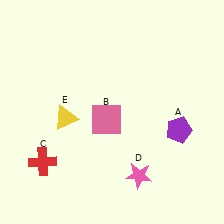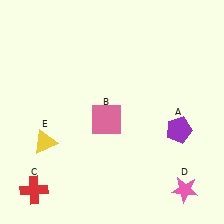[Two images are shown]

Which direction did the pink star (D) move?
The pink star (D) moved right.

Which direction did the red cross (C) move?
The red cross (C) moved down.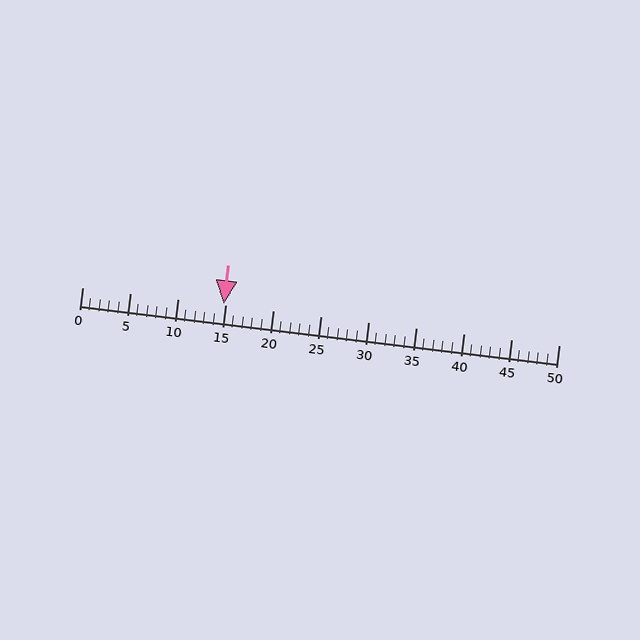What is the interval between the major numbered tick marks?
The major tick marks are spaced 5 units apart.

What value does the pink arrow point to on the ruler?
The pink arrow points to approximately 15.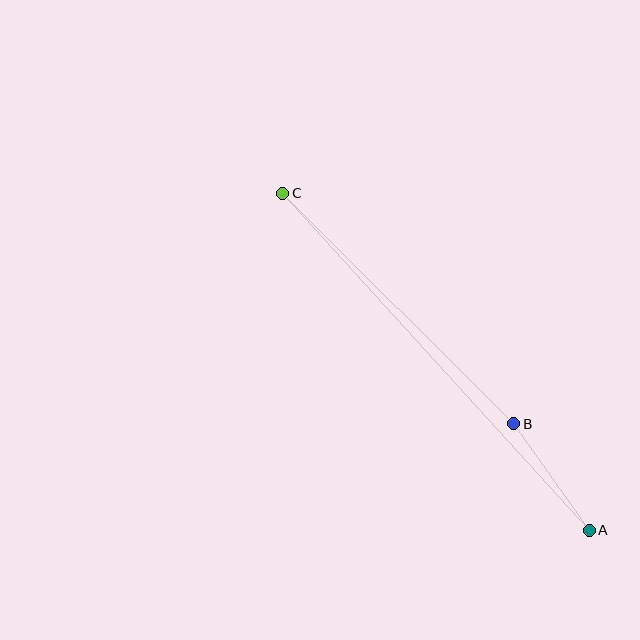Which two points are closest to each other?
Points A and B are closest to each other.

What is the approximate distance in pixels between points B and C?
The distance between B and C is approximately 326 pixels.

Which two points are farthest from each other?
Points A and C are farthest from each other.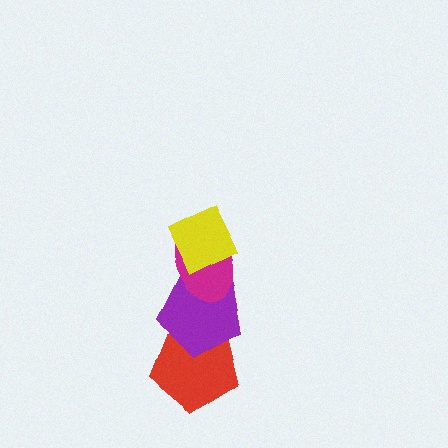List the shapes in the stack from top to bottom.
From top to bottom: the yellow diamond, the magenta ellipse, the purple pentagon, the red pentagon.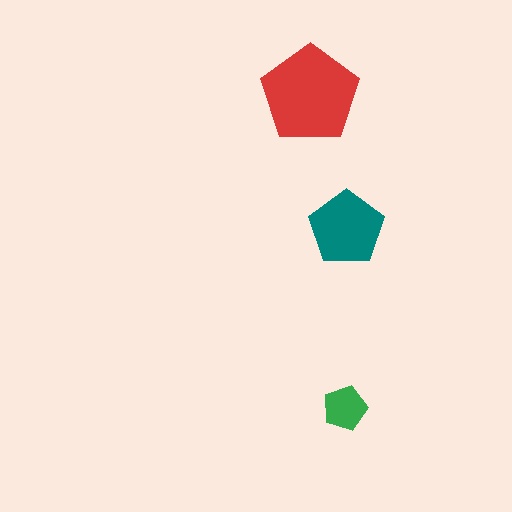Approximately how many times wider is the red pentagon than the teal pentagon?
About 1.5 times wider.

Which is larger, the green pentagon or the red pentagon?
The red one.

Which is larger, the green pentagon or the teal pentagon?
The teal one.